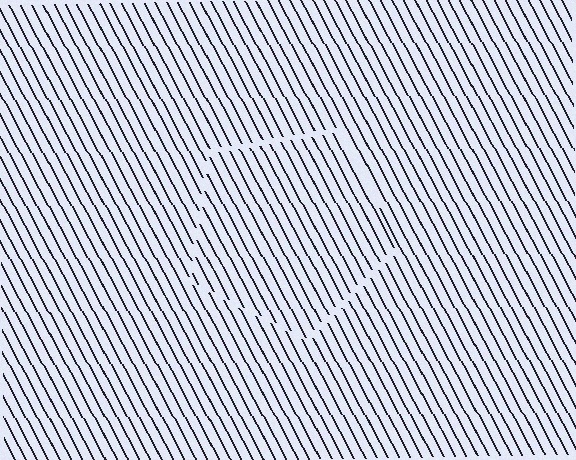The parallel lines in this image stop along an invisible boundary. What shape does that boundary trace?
An illusory pentagon. The interior of the shape contains the same grating, shifted by half a period — the contour is defined by the phase discontinuity where line-ends from the inner and outer gratings abut.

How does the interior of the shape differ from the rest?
The interior of the shape contains the same grating, shifted by half a period — the contour is defined by the phase discontinuity where line-ends from the inner and outer gratings abut.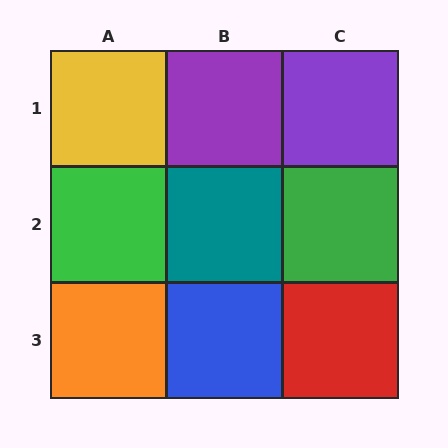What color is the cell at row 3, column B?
Blue.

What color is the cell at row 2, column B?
Teal.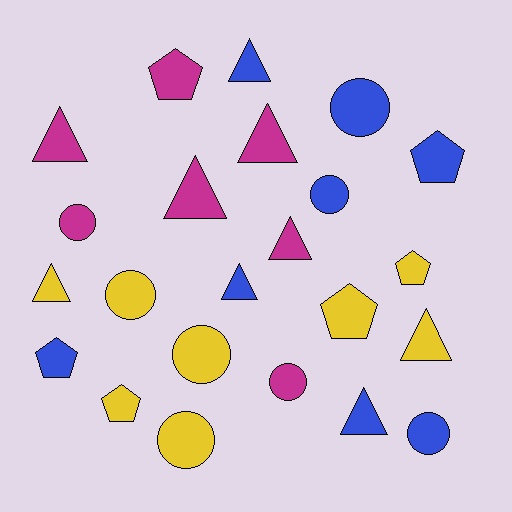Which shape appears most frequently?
Triangle, with 9 objects.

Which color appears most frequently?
Yellow, with 8 objects.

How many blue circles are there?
There are 3 blue circles.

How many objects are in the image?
There are 23 objects.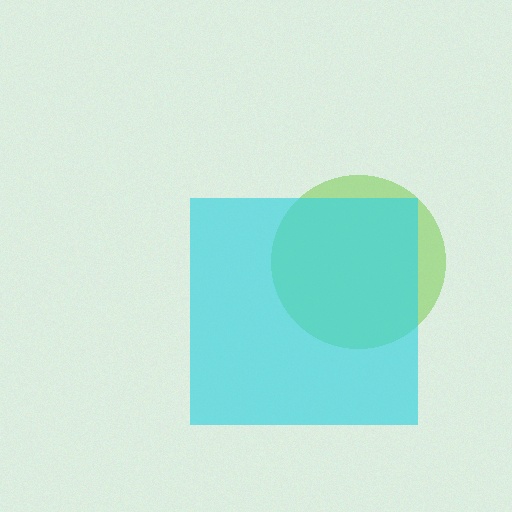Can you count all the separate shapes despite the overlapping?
Yes, there are 2 separate shapes.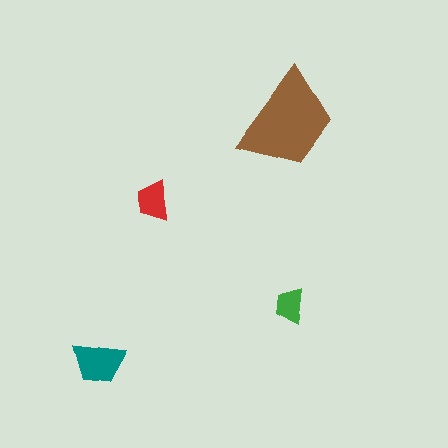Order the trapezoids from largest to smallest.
the brown one, the teal one, the red one, the green one.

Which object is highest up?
The brown trapezoid is topmost.